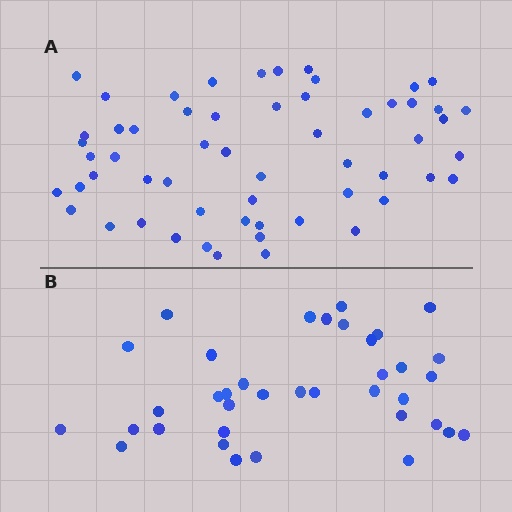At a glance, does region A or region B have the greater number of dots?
Region A (the top region) has more dots.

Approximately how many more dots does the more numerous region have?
Region A has approximately 20 more dots than region B.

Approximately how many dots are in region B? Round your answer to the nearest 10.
About 40 dots. (The exact count is 37, which rounds to 40.)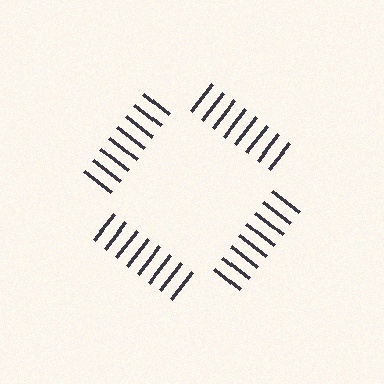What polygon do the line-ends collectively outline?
An illusory square — the line segments terminate on its edges but no continuous stroke is drawn.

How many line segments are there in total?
32 — 8 along each of the 4 edges.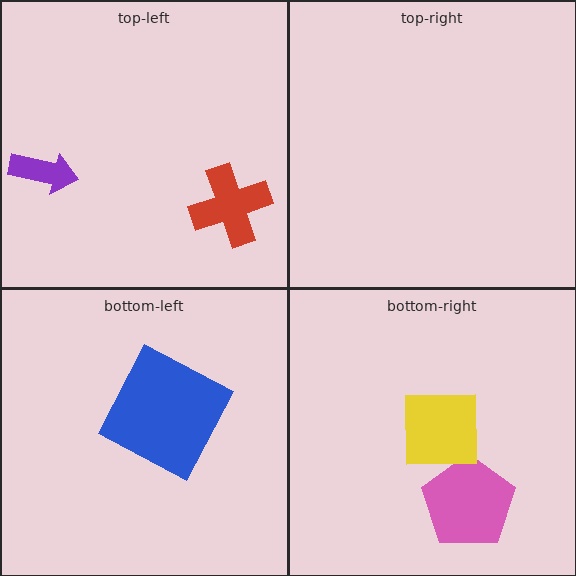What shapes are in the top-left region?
The red cross, the purple arrow.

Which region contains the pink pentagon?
The bottom-right region.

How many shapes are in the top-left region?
2.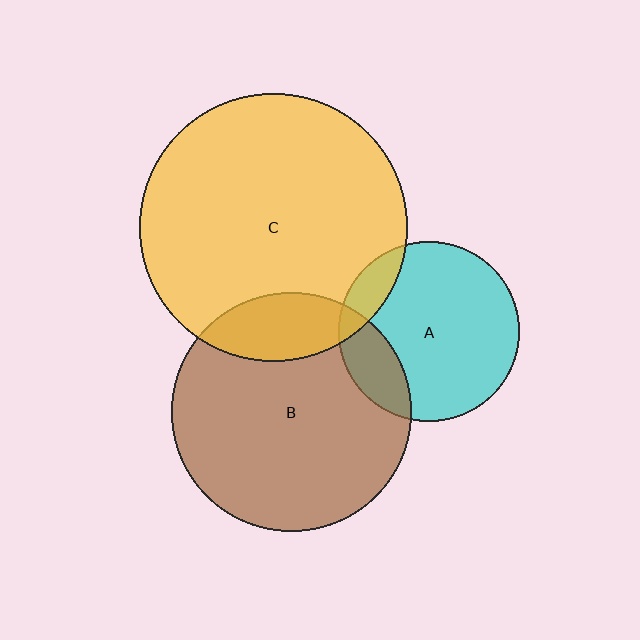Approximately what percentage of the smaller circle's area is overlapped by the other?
Approximately 20%.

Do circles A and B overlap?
Yes.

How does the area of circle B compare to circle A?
Approximately 1.8 times.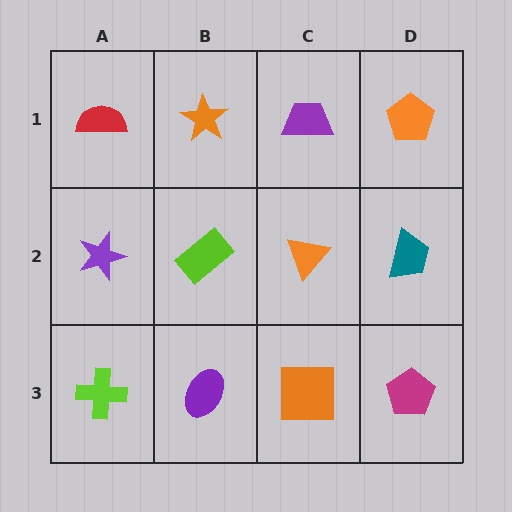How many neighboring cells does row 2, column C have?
4.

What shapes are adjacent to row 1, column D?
A teal trapezoid (row 2, column D), a purple trapezoid (row 1, column C).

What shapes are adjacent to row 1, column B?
A lime rectangle (row 2, column B), a red semicircle (row 1, column A), a purple trapezoid (row 1, column C).